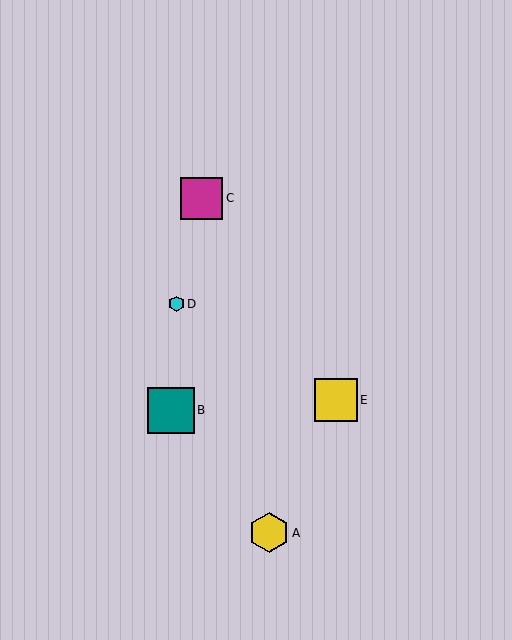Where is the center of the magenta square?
The center of the magenta square is at (202, 198).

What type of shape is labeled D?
Shape D is a cyan hexagon.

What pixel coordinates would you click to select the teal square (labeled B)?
Click at (171, 410) to select the teal square B.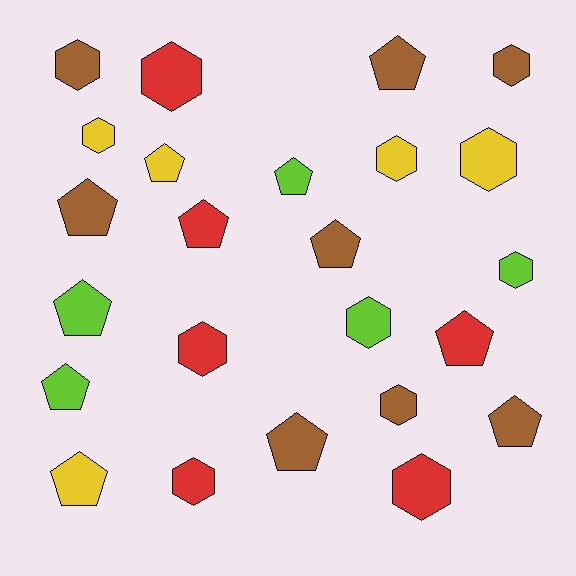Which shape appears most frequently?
Hexagon, with 12 objects.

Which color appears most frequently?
Brown, with 8 objects.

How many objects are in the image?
There are 24 objects.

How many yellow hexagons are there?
There are 3 yellow hexagons.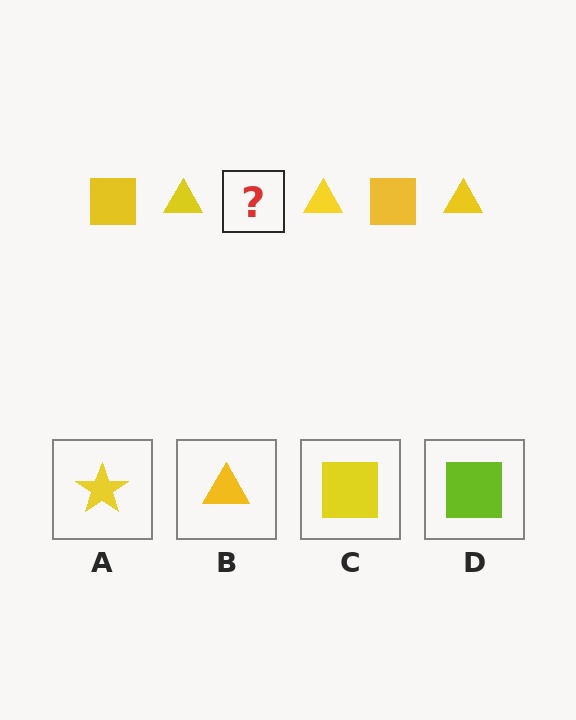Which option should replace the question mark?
Option C.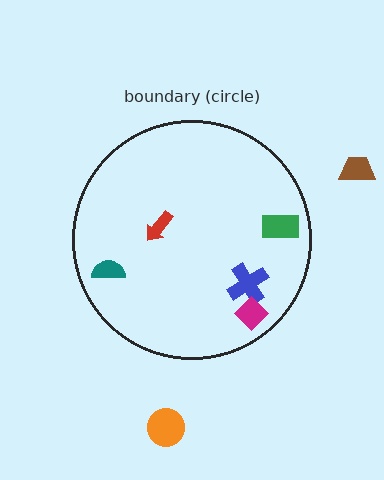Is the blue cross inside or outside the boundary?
Inside.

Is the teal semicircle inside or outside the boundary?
Inside.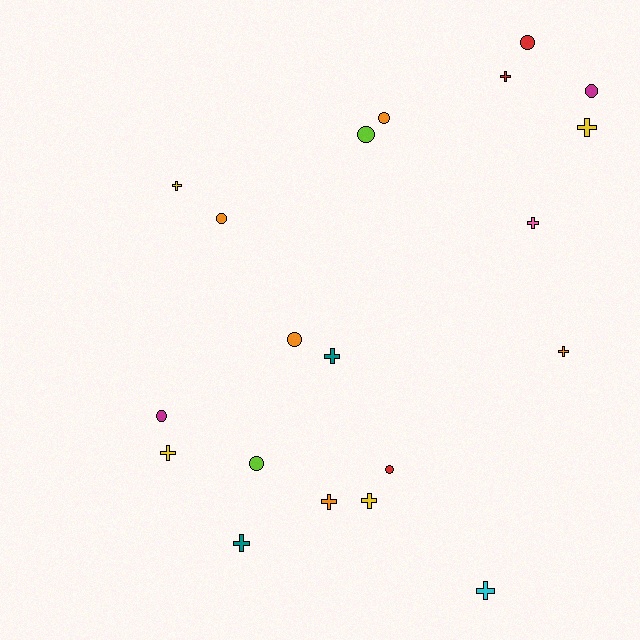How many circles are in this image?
There are 9 circles.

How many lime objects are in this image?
There are 2 lime objects.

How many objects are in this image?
There are 20 objects.